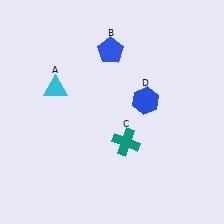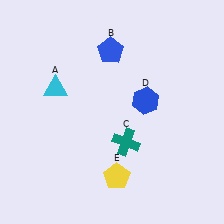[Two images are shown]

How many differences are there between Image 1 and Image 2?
There is 1 difference between the two images.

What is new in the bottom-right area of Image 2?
A yellow pentagon (E) was added in the bottom-right area of Image 2.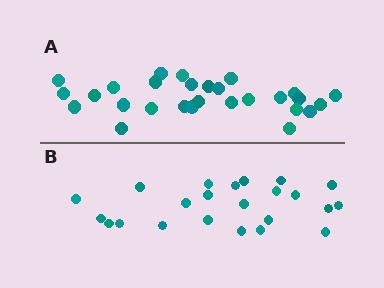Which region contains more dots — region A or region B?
Region A (the top region) has more dots.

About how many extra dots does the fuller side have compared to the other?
Region A has about 5 more dots than region B.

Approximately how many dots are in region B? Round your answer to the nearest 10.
About 20 dots. (The exact count is 23, which rounds to 20.)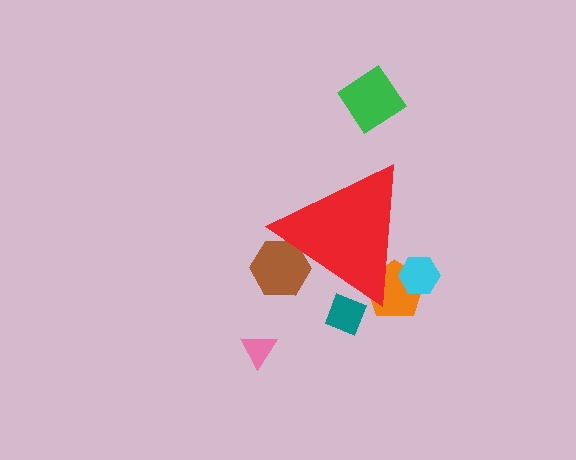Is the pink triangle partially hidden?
No, the pink triangle is fully visible.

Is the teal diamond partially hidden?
Yes, the teal diamond is partially hidden behind the red triangle.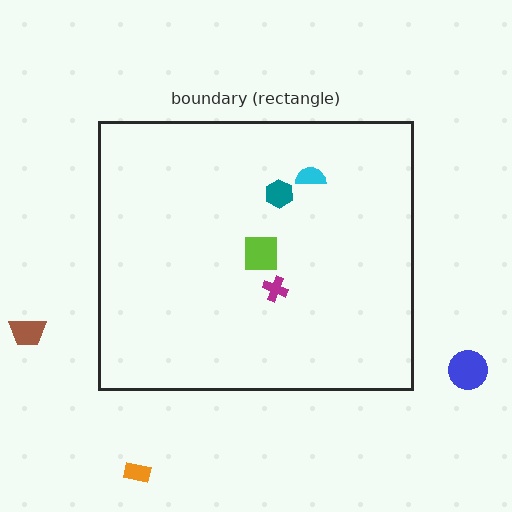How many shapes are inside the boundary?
4 inside, 3 outside.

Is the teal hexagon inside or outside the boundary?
Inside.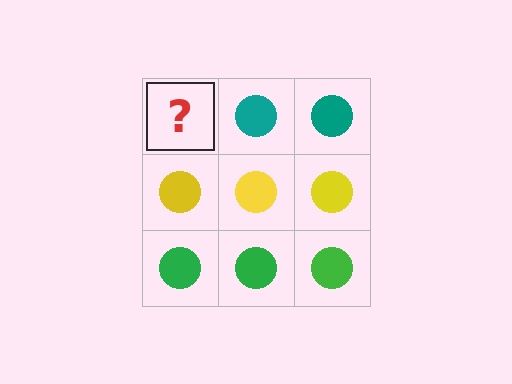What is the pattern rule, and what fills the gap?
The rule is that each row has a consistent color. The gap should be filled with a teal circle.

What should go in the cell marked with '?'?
The missing cell should contain a teal circle.